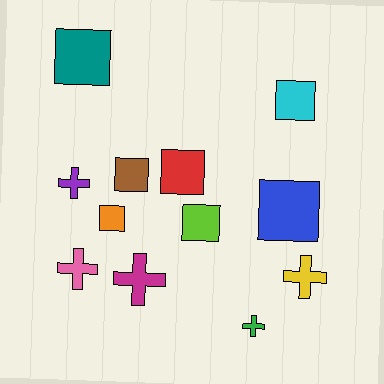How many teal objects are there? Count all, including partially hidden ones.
There is 1 teal object.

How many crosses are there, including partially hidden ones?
There are 5 crosses.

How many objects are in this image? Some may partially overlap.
There are 12 objects.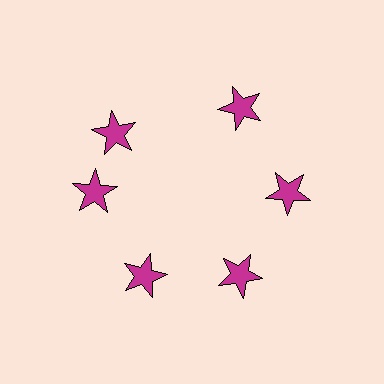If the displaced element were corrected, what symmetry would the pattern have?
It would have 6-fold rotational symmetry — the pattern would map onto itself every 60 degrees.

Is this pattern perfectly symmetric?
No. The 6 magenta stars are arranged in a ring, but one element near the 11 o'clock position is rotated out of alignment along the ring, breaking the 6-fold rotational symmetry.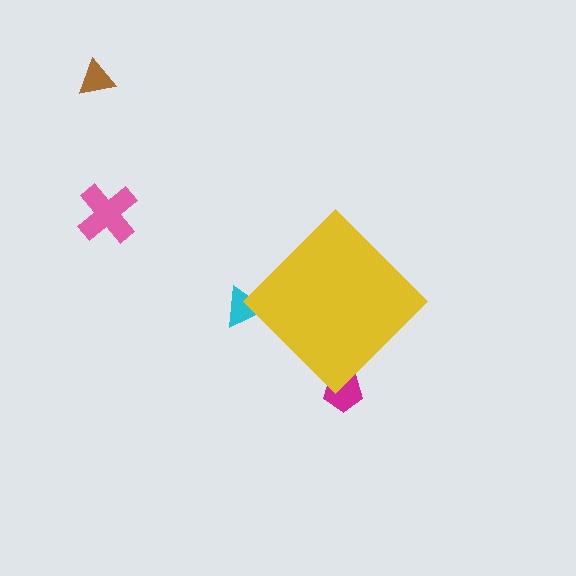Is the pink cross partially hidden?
No, the pink cross is fully visible.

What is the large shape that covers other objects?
A yellow diamond.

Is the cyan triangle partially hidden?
Yes, the cyan triangle is partially hidden behind the yellow diamond.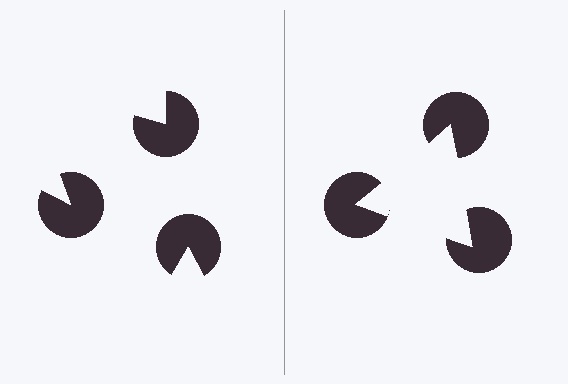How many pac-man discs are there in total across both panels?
6 — 3 on each side.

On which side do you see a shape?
An illusory triangle appears on the right side. On the left side the wedge cuts are rotated, so no coherent shape forms.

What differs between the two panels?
The pac-man discs are positioned identically on both sides; only the wedge orientations differ. On the right they align to a triangle; on the left they are misaligned.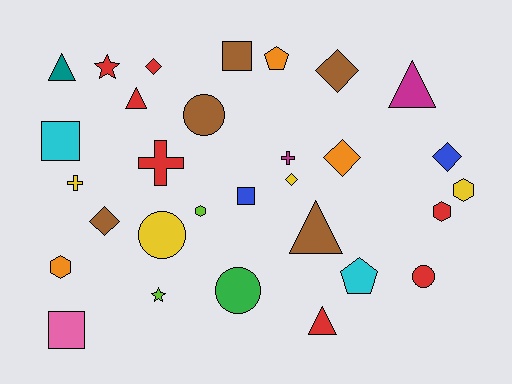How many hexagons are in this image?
There are 4 hexagons.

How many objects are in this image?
There are 30 objects.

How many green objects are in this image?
There is 1 green object.